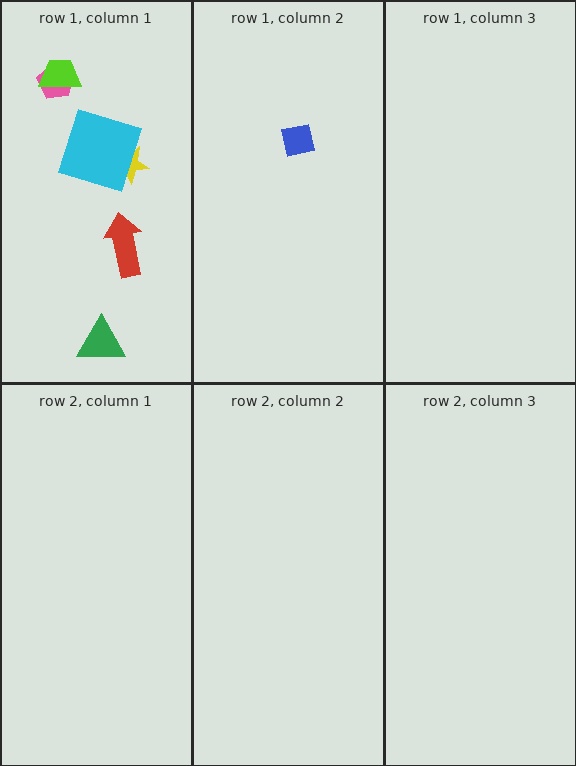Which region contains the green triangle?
The row 1, column 1 region.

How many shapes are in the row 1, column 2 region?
1.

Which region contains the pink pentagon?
The row 1, column 1 region.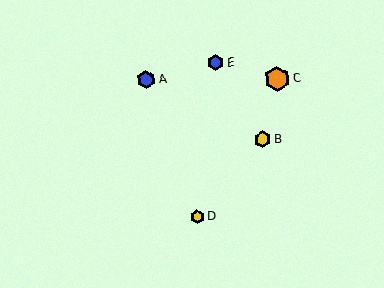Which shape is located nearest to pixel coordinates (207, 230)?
The yellow hexagon (labeled D) at (197, 216) is nearest to that location.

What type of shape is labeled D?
Shape D is a yellow hexagon.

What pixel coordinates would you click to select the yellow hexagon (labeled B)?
Click at (263, 139) to select the yellow hexagon B.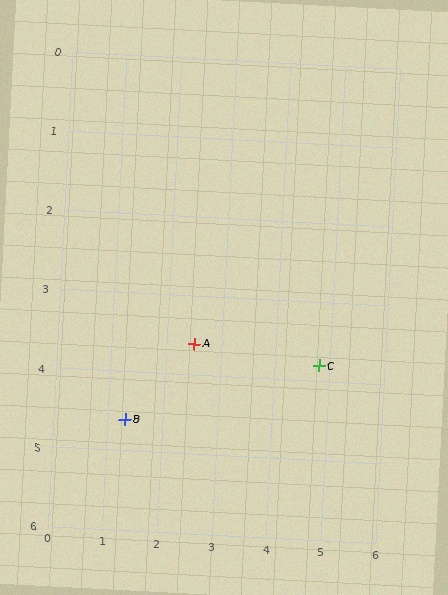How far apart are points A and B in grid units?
Points A and B are about 1.6 grid units apart.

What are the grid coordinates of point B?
Point B is at approximately (1.3, 4.6).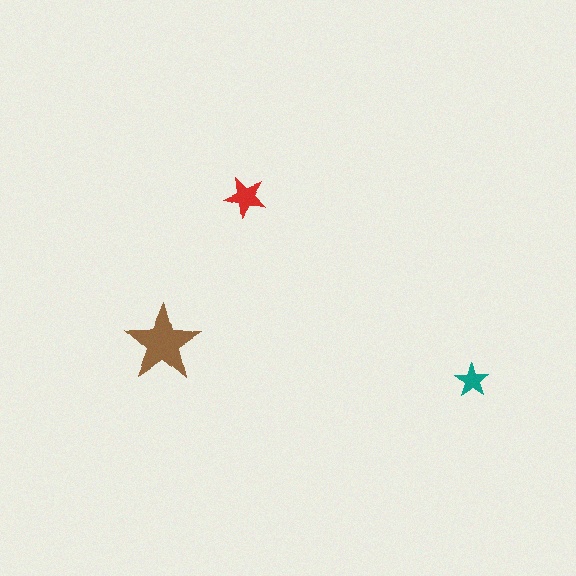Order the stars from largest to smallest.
the brown one, the red one, the teal one.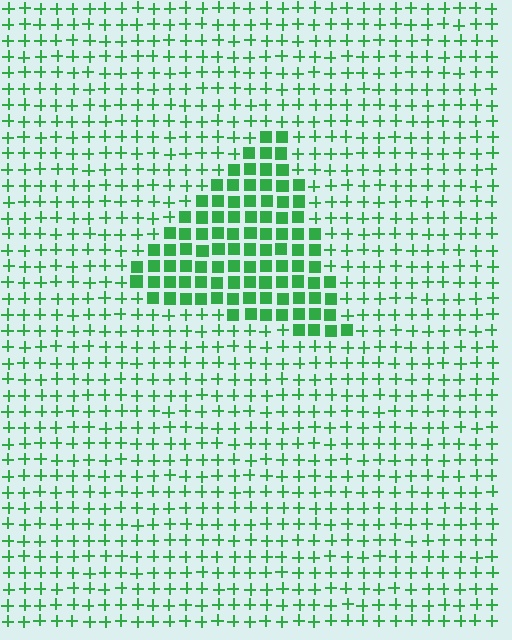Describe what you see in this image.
The image is filled with small green elements arranged in a uniform grid. A triangle-shaped region contains squares, while the surrounding area contains plus signs. The boundary is defined purely by the change in element shape.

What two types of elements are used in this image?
The image uses squares inside the triangle region and plus signs outside it.